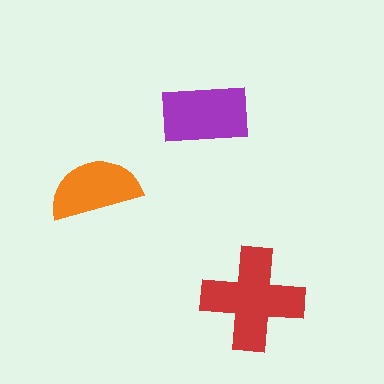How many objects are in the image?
There are 3 objects in the image.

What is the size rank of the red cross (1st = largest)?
1st.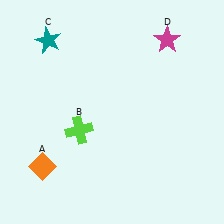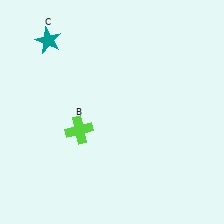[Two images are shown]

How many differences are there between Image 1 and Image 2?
There are 2 differences between the two images.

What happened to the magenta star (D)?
The magenta star (D) was removed in Image 2. It was in the top-right area of Image 1.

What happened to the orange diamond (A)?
The orange diamond (A) was removed in Image 2. It was in the bottom-left area of Image 1.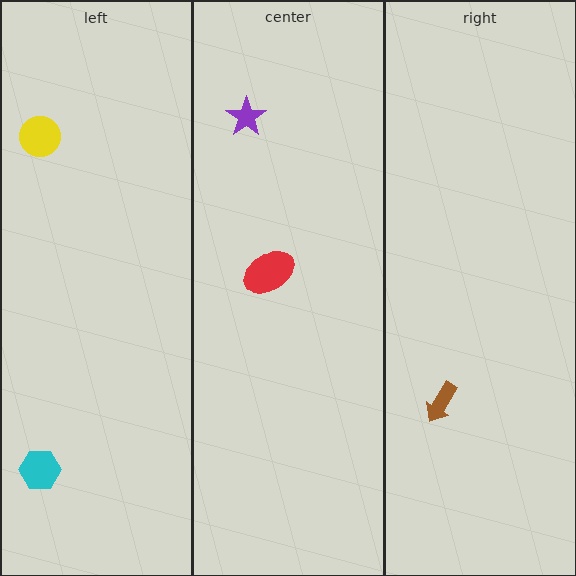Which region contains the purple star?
The center region.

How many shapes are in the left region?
2.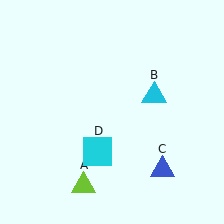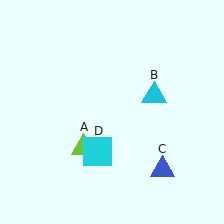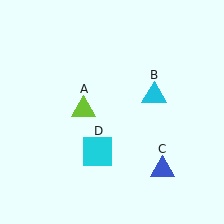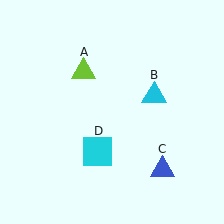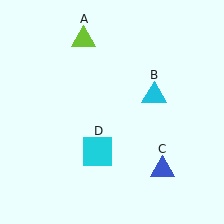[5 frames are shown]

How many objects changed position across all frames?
1 object changed position: lime triangle (object A).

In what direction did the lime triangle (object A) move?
The lime triangle (object A) moved up.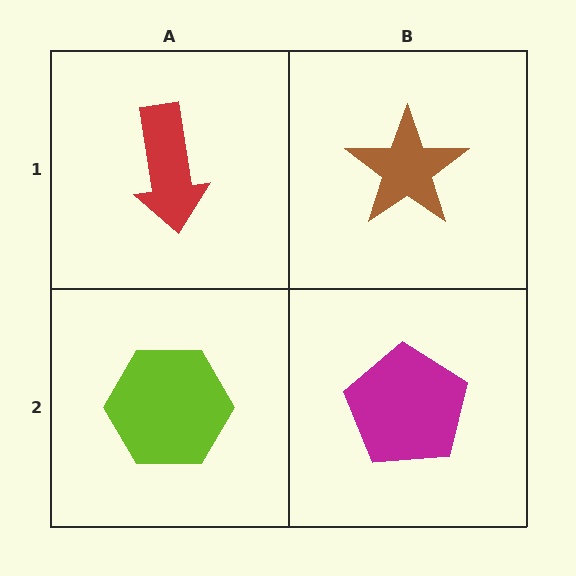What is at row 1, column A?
A red arrow.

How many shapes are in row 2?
2 shapes.